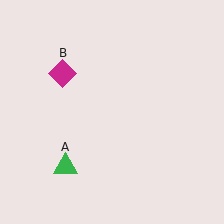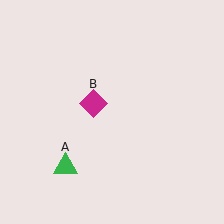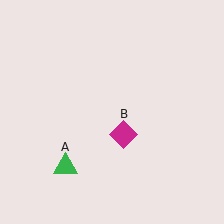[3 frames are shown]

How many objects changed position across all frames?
1 object changed position: magenta diamond (object B).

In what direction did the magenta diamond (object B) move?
The magenta diamond (object B) moved down and to the right.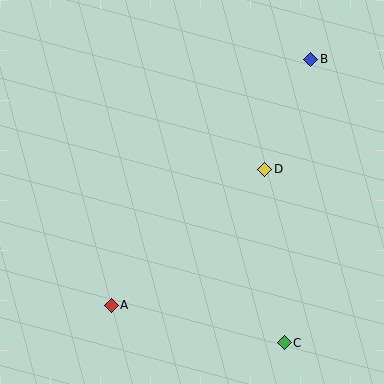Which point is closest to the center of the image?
Point D at (265, 169) is closest to the center.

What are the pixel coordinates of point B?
Point B is at (311, 59).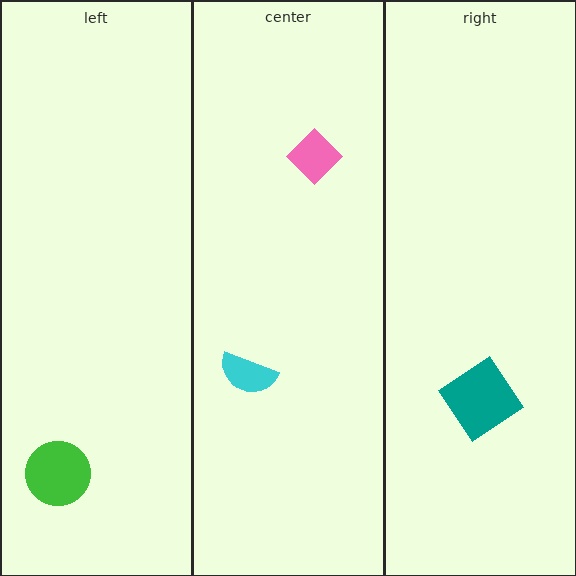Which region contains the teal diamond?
The right region.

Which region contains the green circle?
The left region.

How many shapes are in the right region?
1.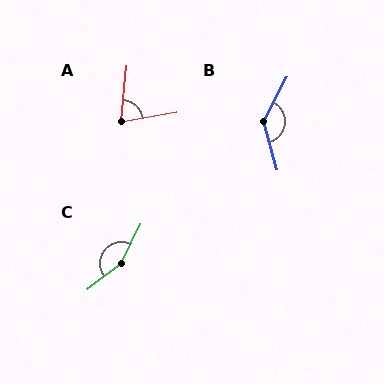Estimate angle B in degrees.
Approximately 136 degrees.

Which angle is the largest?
C, at approximately 154 degrees.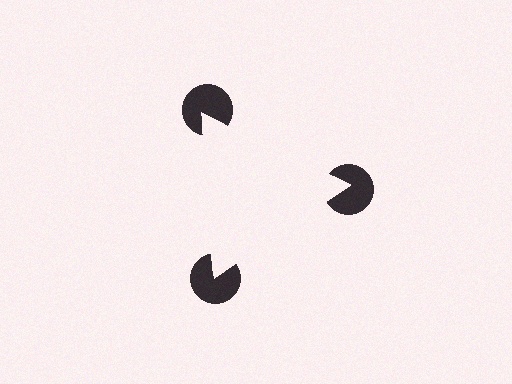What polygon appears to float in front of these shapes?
An illusory triangle — its edges are inferred from the aligned wedge cuts in the pac-man discs, not physically drawn.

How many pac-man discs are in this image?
There are 3 — one at each vertex of the illusory triangle.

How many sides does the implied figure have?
3 sides.